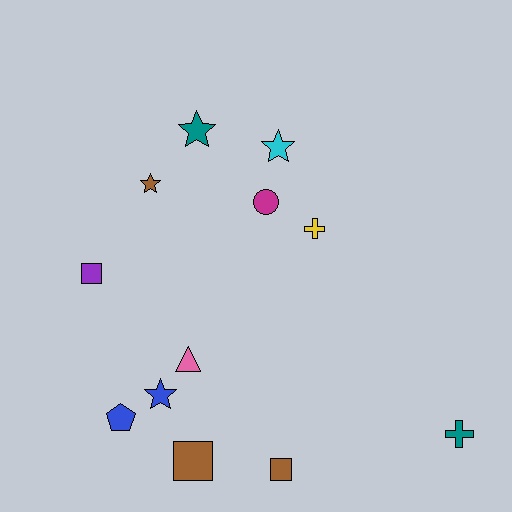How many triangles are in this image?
There is 1 triangle.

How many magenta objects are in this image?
There is 1 magenta object.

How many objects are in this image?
There are 12 objects.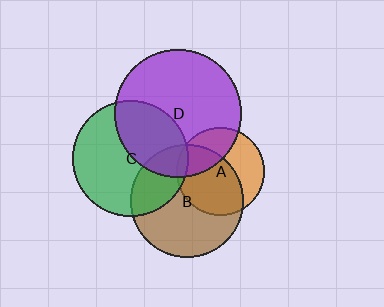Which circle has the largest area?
Circle D (purple).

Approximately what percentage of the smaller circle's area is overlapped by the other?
Approximately 20%.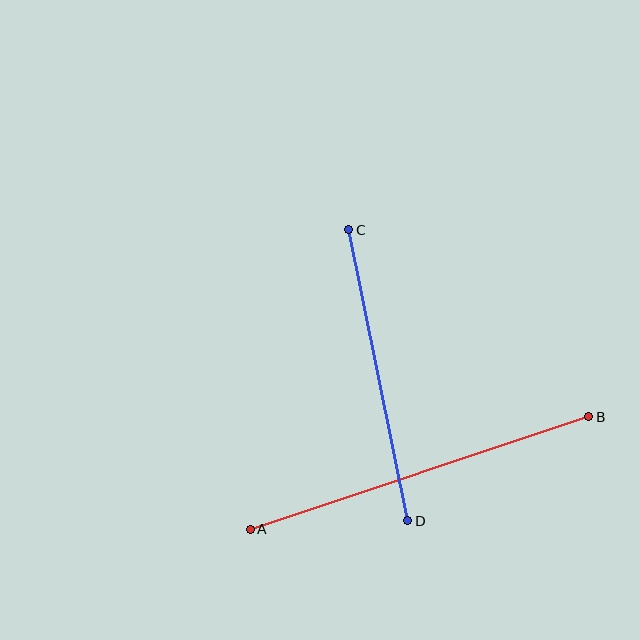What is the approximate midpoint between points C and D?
The midpoint is at approximately (378, 375) pixels.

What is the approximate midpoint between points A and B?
The midpoint is at approximately (419, 473) pixels.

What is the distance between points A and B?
The distance is approximately 357 pixels.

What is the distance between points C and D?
The distance is approximately 297 pixels.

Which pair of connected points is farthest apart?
Points A and B are farthest apart.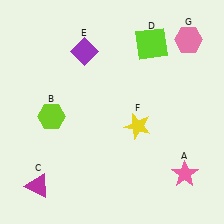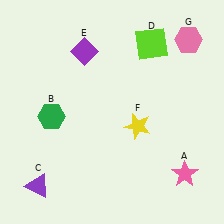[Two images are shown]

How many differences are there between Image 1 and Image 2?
There are 2 differences between the two images.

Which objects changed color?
B changed from lime to green. C changed from magenta to purple.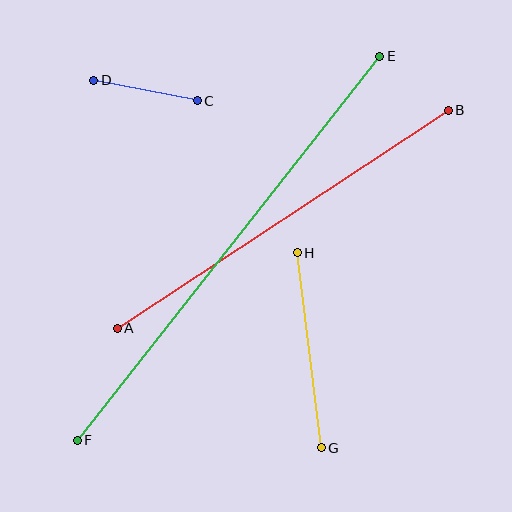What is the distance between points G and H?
The distance is approximately 197 pixels.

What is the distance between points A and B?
The distance is approximately 397 pixels.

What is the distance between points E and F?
The distance is approximately 489 pixels.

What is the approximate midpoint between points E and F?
The midpoint is at approximately (229, 248) pixels.